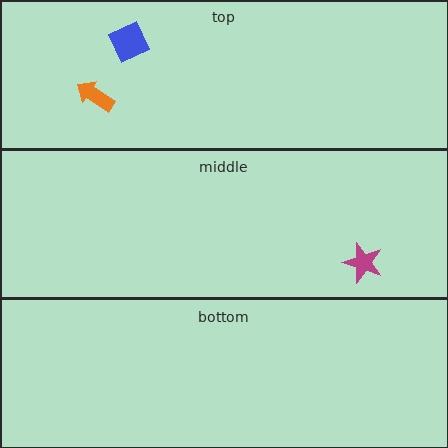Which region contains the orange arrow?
The top region.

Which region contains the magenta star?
The middle region.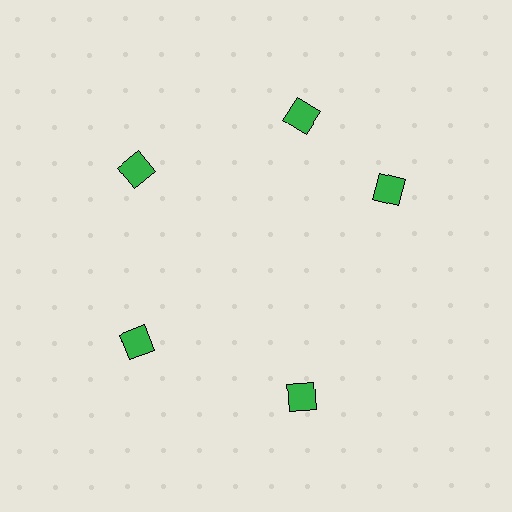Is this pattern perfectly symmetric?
No. The 5 green diamonds are arranged in a ring, but one element near the 3 o'clock position is rotated out of alignment along the ring, breaking the 5-fold rotational symmetry.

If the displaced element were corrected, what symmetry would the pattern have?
It would have 5-fold rotational symmetry — the pattern would map onto itself every 72 degrees.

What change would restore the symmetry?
The symmetry would be restored by rotating it back into even spacing with its neighbors so that all 5 diamonds sit at equal angles and equal distance from the center.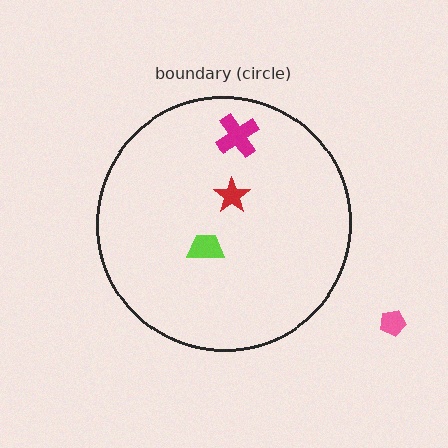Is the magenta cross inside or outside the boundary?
Inside.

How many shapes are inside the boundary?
3 inside, 1 outside.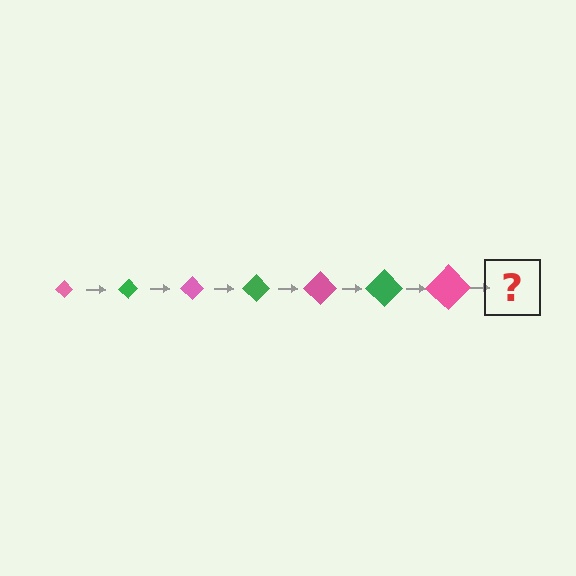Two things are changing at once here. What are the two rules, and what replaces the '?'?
The two rules are that the diamond grows larger each step and the color cycles through pink and green. The '?' should be a green diamond, larger than the previous one.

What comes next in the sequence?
The next element should be a green diamond, larger than the previous one.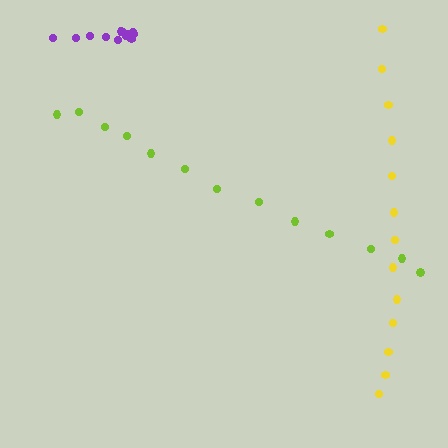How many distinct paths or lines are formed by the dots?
There are 3 distinct paths.